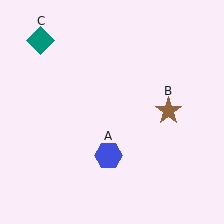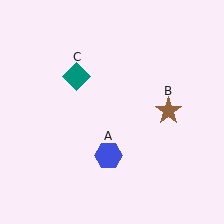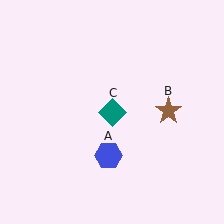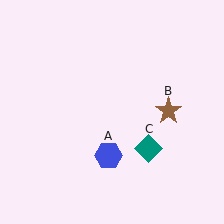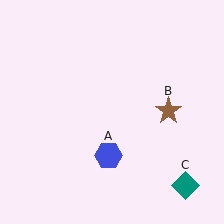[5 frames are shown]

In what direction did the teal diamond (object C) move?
The teal diamond (object C) moved down and to the right.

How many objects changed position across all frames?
1 object changed position: teal diamond (object C).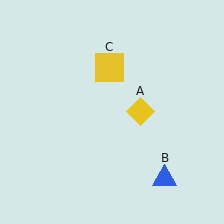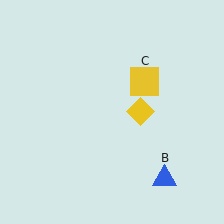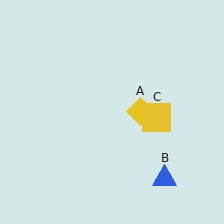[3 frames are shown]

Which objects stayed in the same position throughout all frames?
Yellow diamond (object A) and blue triangle (object B) remained stationary.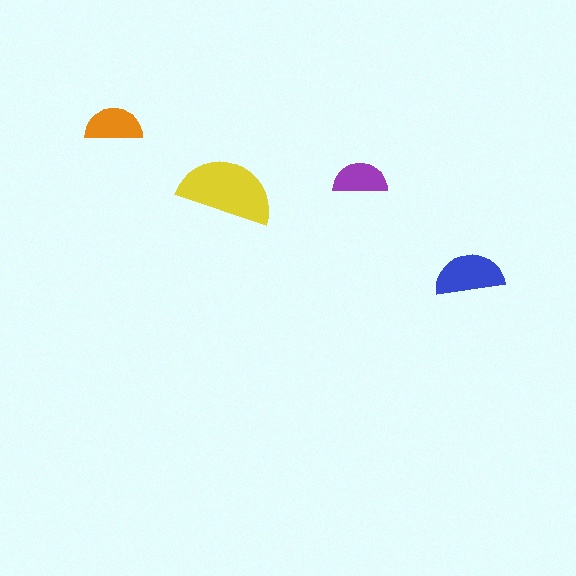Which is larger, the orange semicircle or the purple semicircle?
The orange one.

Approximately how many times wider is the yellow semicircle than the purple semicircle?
About 2 times wider.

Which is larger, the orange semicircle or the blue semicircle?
The blue one.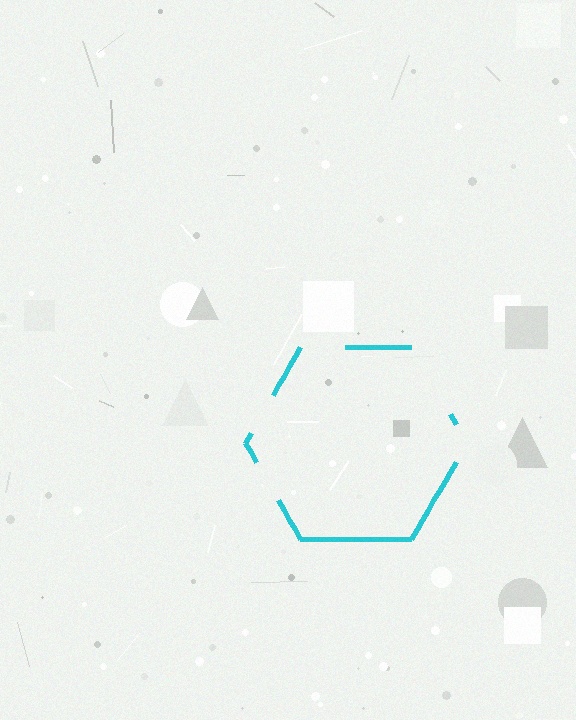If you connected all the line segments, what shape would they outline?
They would outline a hexagon.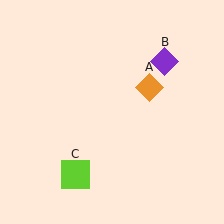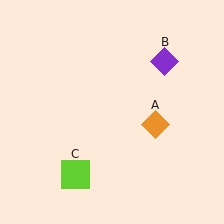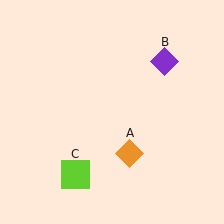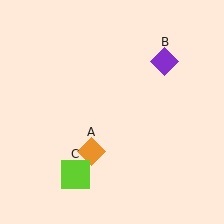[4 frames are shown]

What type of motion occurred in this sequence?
The orange diamond (object A) rotated clockwise around the center of the scene.